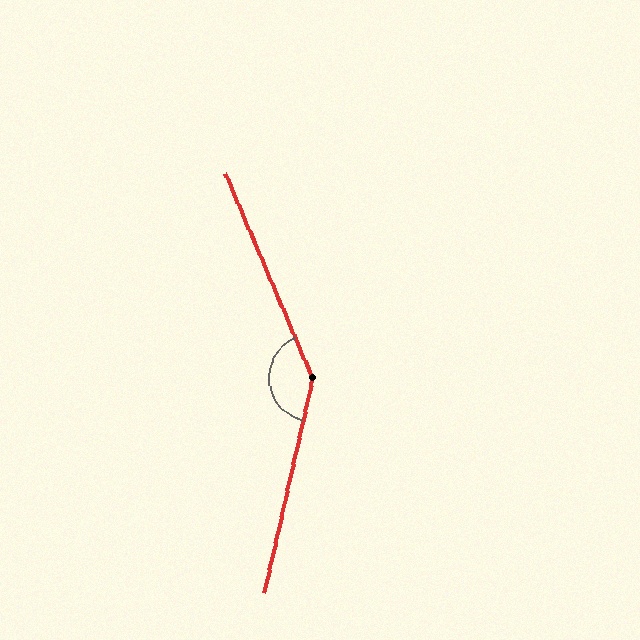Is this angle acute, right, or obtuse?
It is obtuse.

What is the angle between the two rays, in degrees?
Approximately 144 degrees.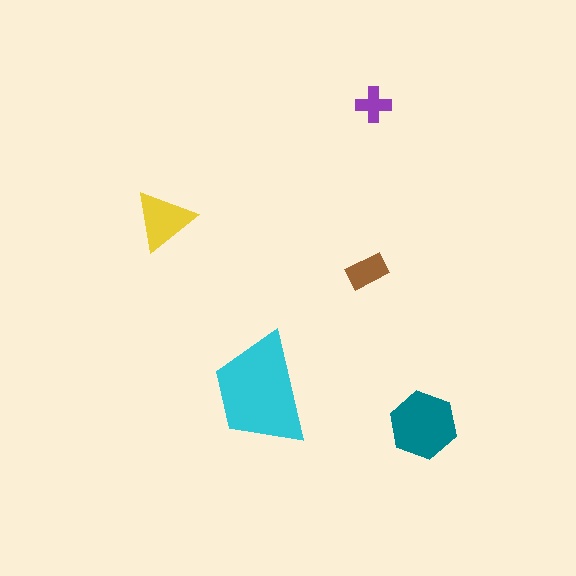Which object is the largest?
The cyan trapezoid.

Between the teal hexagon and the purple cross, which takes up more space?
The teal hexagon.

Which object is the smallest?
The purple cross.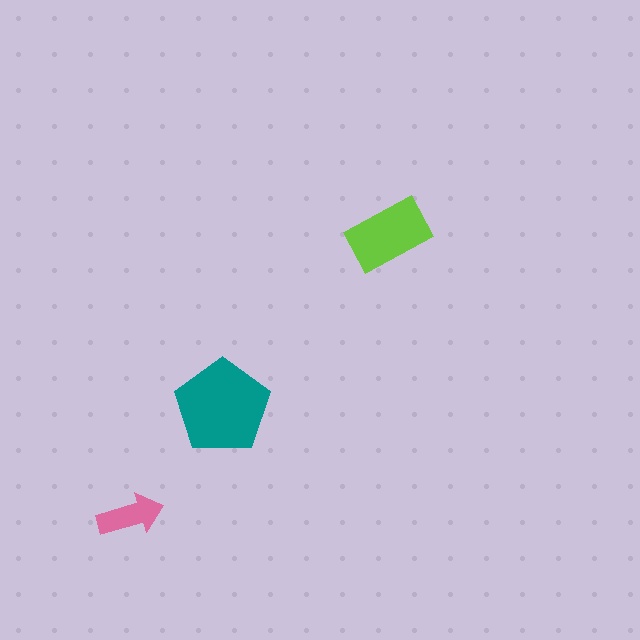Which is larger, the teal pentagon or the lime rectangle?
The teal pentagon.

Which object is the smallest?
The pink arrow.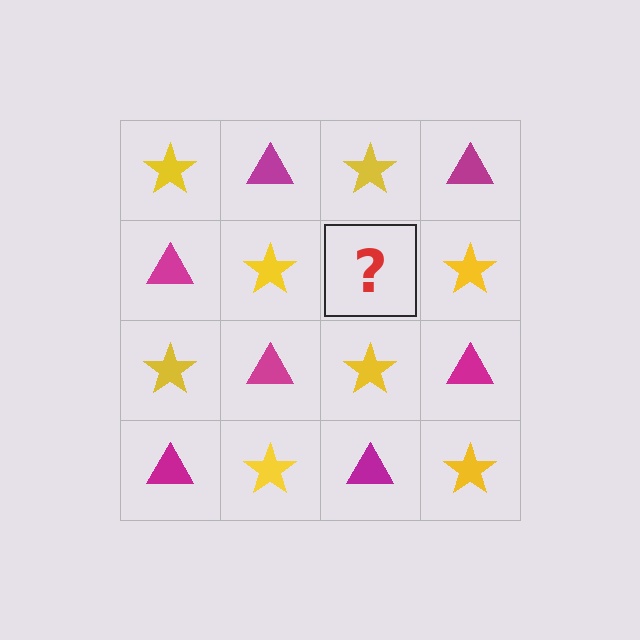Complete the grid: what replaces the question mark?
The question mark should be replaced with a magenta triangle.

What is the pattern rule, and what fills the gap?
The rule is that it alternates yellow star and magenta triangle in a checkerboard pattern. The gap should be filled with a magenta triangle.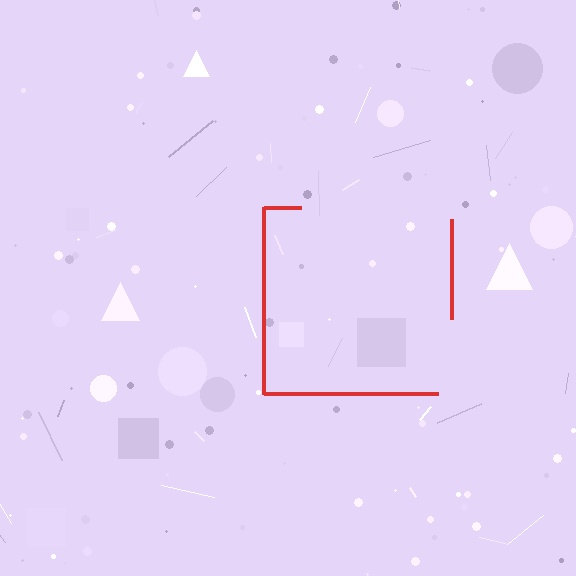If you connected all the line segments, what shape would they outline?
They would outline a square.